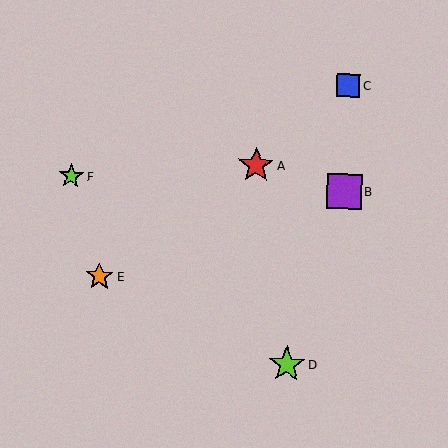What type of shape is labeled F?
Shape F is a lime star.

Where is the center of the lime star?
The center of the lime star is at (287, 364).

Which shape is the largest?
The lime star (labeled D) is the largest.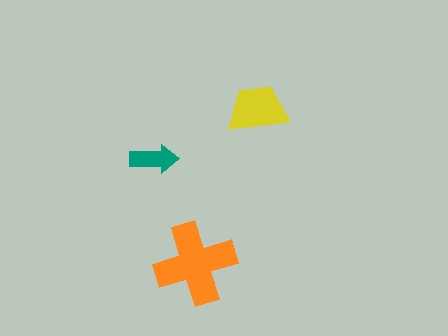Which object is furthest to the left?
The teal arrow is leftmost.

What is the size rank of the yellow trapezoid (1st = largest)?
2nd.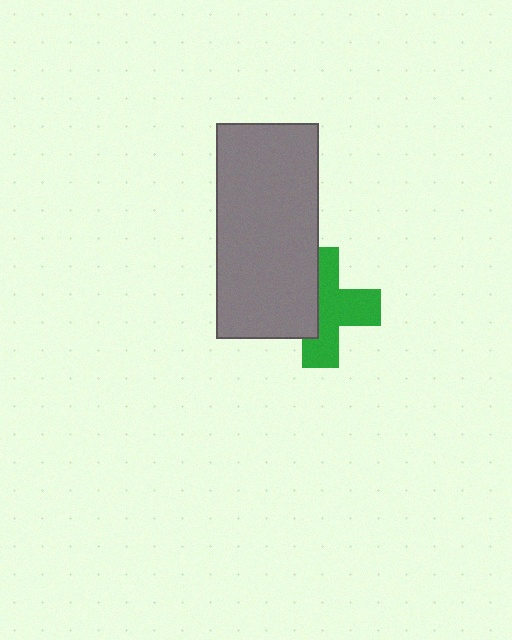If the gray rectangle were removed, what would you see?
You would see the complete green cross.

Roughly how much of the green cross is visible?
About half of it is visible (roughly 58%).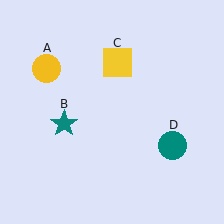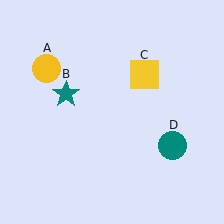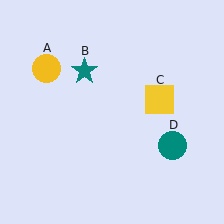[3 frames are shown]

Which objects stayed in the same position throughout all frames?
Yellow circle (object A) and teal circle (object D) remained stationary.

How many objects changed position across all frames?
2 objects changed position: teal star (object B), yellow square (object C).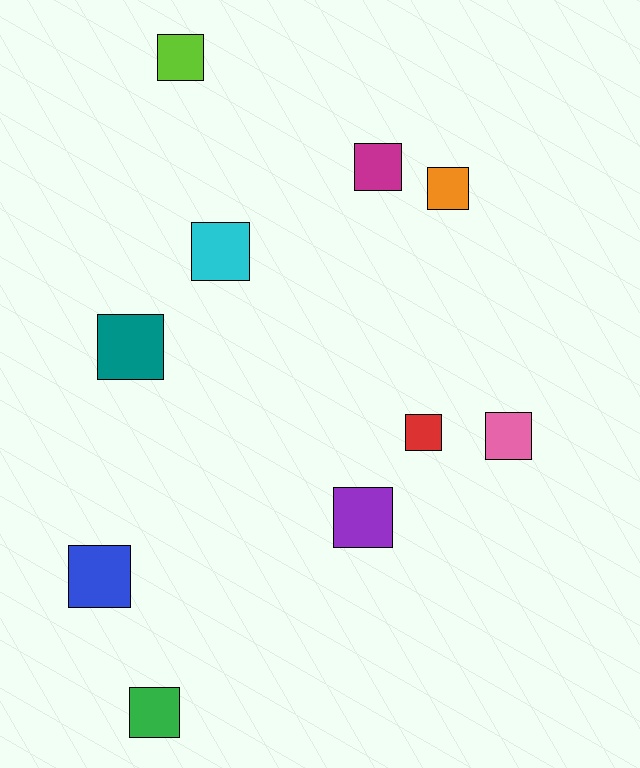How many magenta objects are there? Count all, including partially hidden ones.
There is 1 magenta object.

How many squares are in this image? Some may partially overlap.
There are 10 squares.